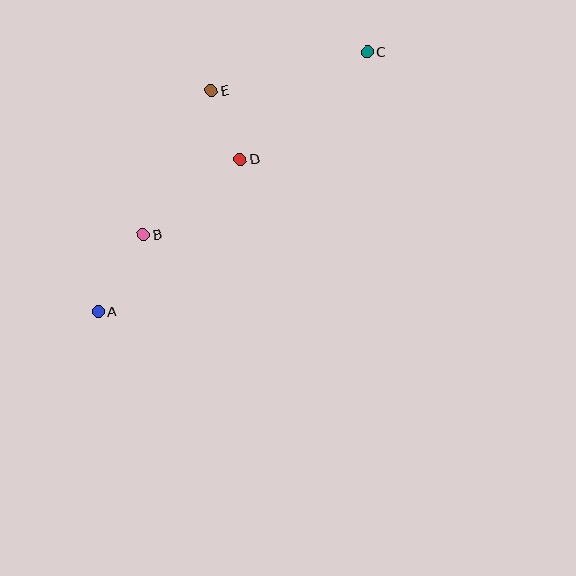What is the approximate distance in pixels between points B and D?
The distance between B and D is approximately 122 pixels.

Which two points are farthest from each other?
Points A and C are farthest from each other.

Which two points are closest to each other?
Points D and E are closest to each other.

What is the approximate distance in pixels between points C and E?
The distance between C and E is approximately 161 pixels.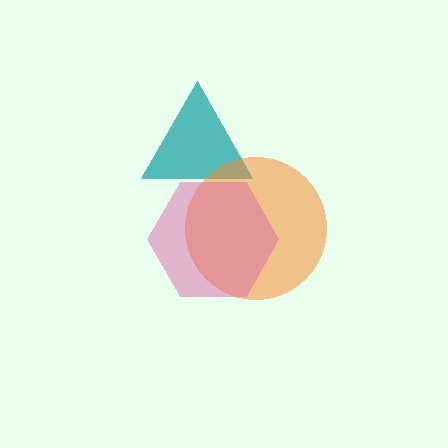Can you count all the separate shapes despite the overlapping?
Yes, there are 3 separate shapes.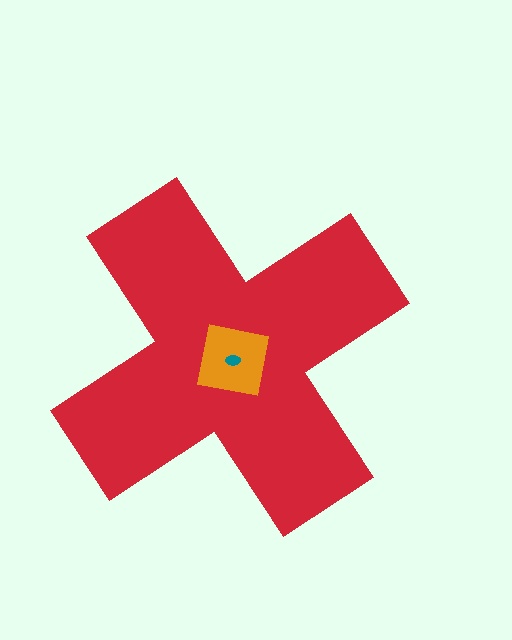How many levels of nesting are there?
3.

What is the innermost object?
The teal ellipse.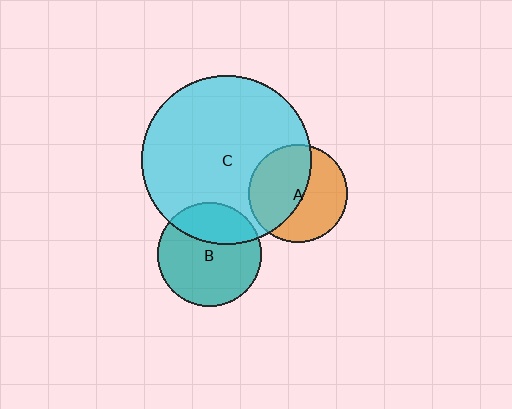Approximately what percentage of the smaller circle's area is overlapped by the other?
Approximately 50%.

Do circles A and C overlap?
Yes.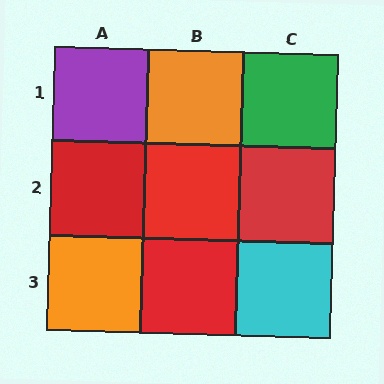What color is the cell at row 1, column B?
Orange.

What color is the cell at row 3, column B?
Red.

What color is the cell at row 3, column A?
Orange.